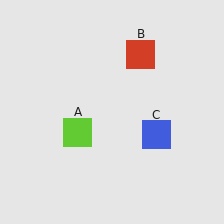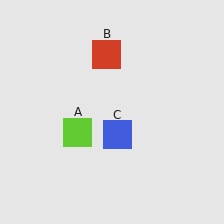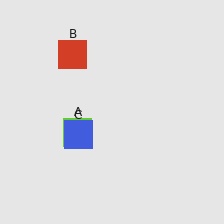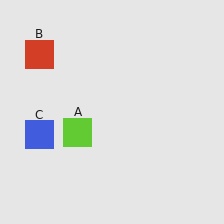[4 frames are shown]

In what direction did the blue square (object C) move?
The blue square (object C) moved left.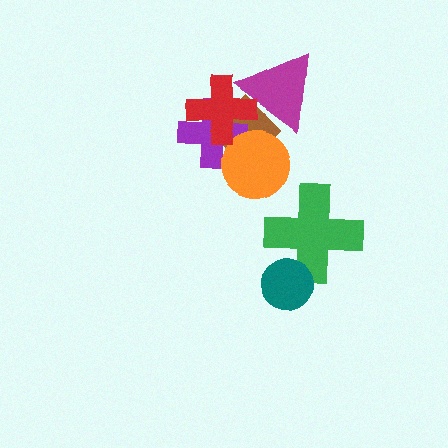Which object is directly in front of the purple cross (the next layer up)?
The orange circle is directly in front of the purple cross.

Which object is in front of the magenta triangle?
The red cross is in front of the magenta triangle.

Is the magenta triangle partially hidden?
Yes, it is partially covered by another shape.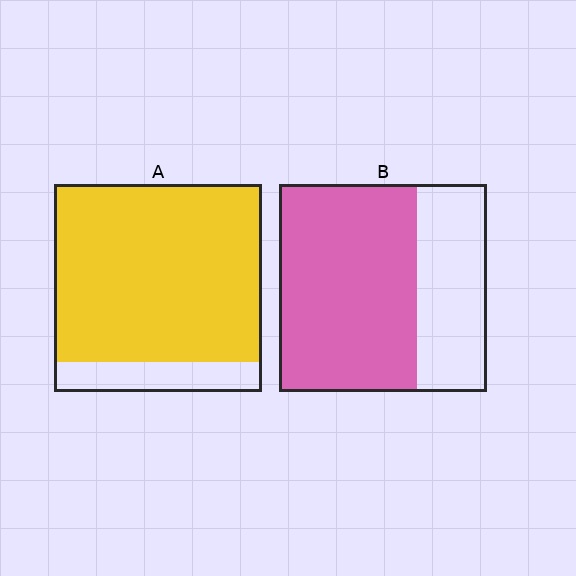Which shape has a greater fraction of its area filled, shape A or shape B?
Shape A.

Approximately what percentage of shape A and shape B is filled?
A is approximately 85% and B is approximately 65%.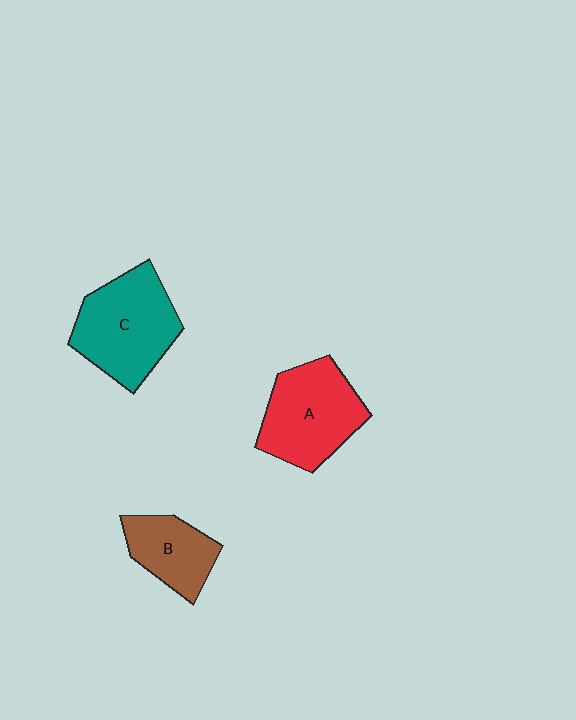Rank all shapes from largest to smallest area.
From largest to smallest: C (teal), A (red), B (brown).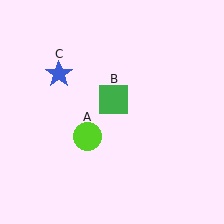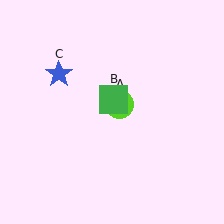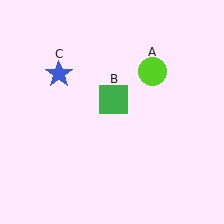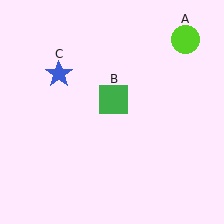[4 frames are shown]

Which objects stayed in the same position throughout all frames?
Green square (object B) and blue star (object C) remained stationary.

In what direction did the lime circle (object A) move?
The lime circle (object A) moved up and to the right.